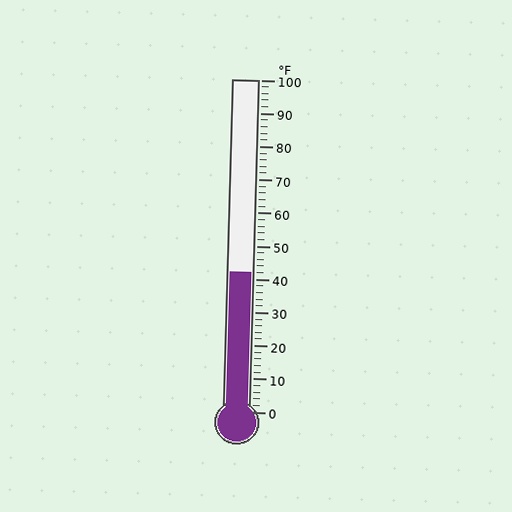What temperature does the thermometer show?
The thermometer shows approximately 42°F.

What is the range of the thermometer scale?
The thermometer scale ranges from 0°F to 100°F.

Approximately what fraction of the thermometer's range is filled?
The thermometer is filled to approximately 40% of its range.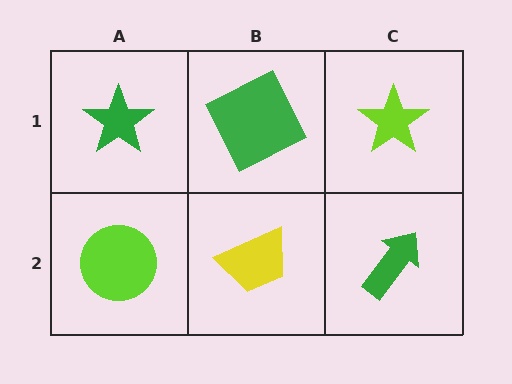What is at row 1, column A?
A green star.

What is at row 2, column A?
A lime circle.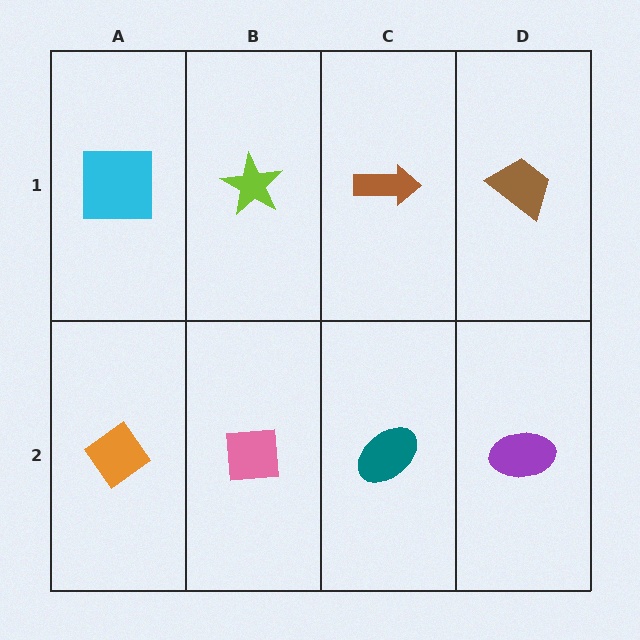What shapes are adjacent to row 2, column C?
A brown arrow (row 1, column C), a pink square (row 2, column B), a purple ellipse (row 2, column D).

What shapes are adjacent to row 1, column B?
A pink square (row 2, column B), a cyan square (row 1, column A), a brown arrow (row 1, column C).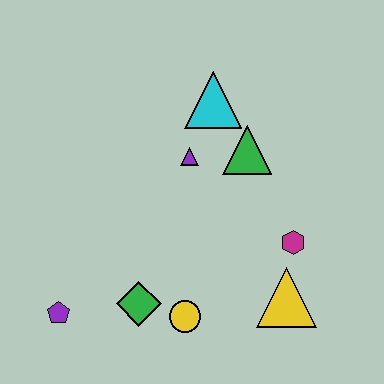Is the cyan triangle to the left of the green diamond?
No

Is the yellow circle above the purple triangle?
No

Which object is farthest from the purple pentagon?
The cyan triangle is farthest from the purple pentagon.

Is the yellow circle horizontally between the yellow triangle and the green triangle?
No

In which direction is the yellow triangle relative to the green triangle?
The yellow triangle is below the green triangle.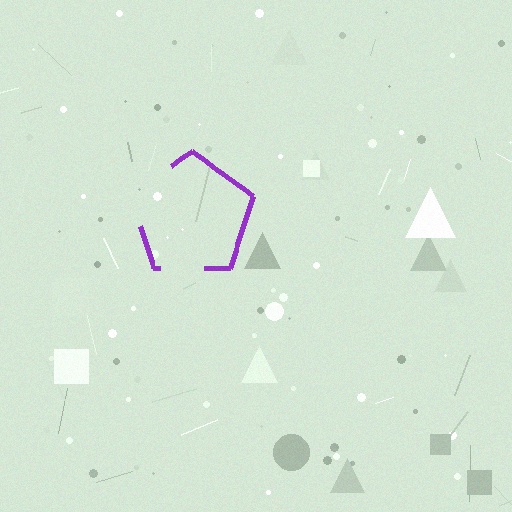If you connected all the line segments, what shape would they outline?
They would outline a pentagon.